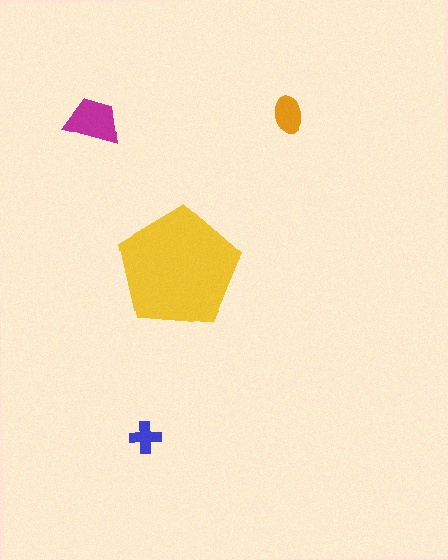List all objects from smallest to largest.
The blue cross, the orange ellipse, the magenta trapezoid, the yellow pentagon.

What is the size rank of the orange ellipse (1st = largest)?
3rd.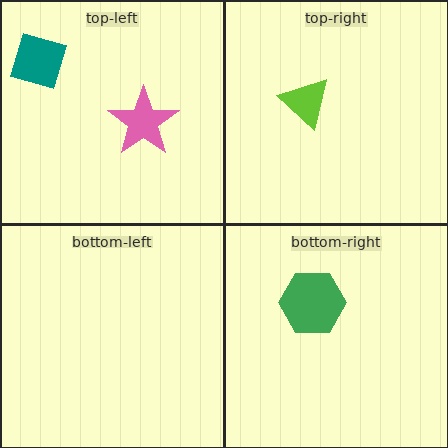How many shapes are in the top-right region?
1.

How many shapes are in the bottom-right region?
1.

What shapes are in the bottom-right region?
The green hexagon.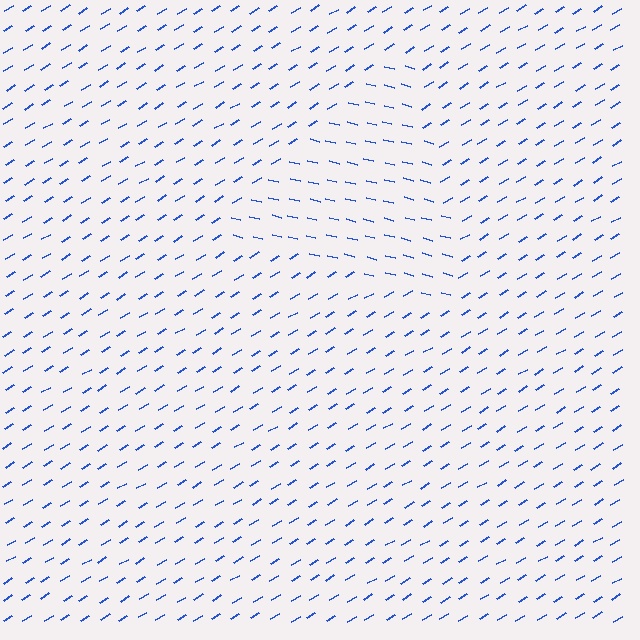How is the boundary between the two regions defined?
The boundary is defined purely by a change in line orientation (approximately 45 degrees difference). All lines are the same color and thickness.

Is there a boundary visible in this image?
Yes, there is a texture boundary formed by a change in line orientation.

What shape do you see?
I see a triangle.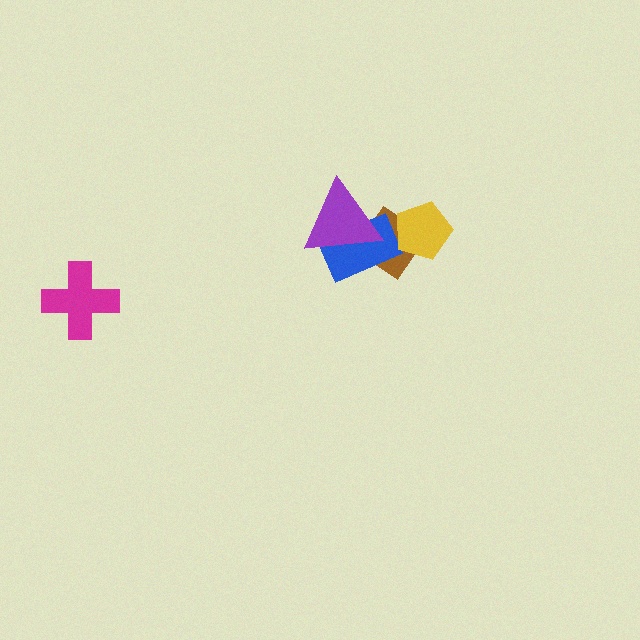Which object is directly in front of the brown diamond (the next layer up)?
The blue rectangle is directly in front of the brown diamond.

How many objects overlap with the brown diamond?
3 objects overlap with the brown diamond.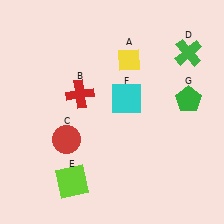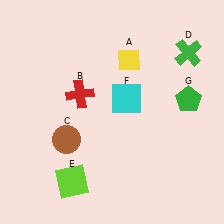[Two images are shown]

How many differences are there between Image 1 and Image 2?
There is 1 difference between the two images.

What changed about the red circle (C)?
In Image 1, C is red. In Image 2, it changed to brown.